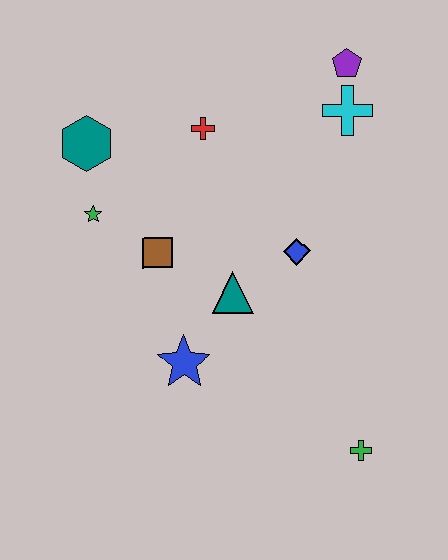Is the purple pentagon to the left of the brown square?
No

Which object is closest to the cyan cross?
The purple pentagon is closest to the cyan cross.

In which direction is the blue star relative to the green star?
The blue star is below the green star.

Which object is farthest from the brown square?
The green cross is farthest from the brown square.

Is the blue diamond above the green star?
No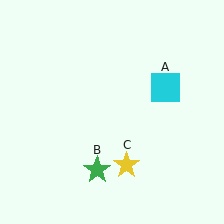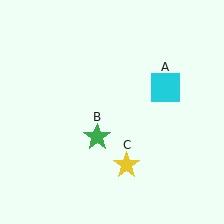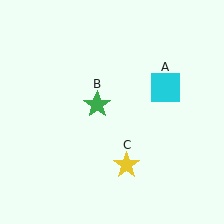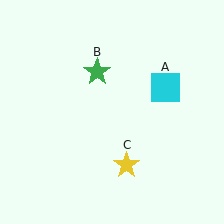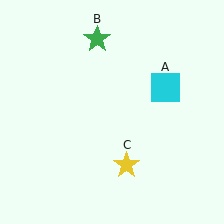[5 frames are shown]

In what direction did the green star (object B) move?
The green star (object B) moved up.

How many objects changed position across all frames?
1 object changed position: green star (object B).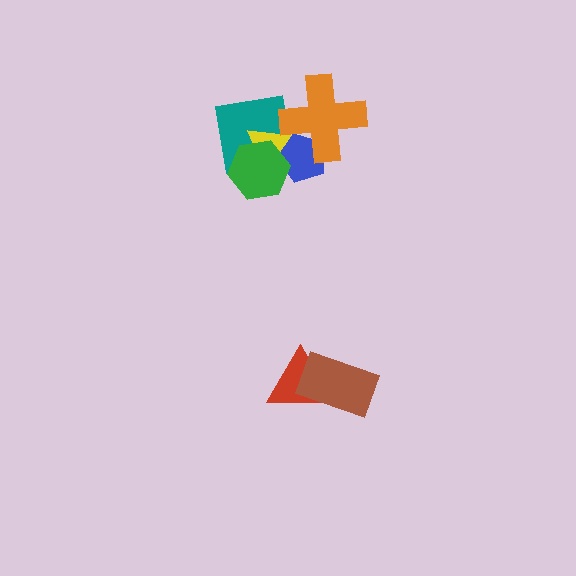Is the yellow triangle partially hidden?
Yes, it is partially covered by another shape.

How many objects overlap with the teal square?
3 objects overlap with the teal square.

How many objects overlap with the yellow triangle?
4 objects overlap with the yellow triangle.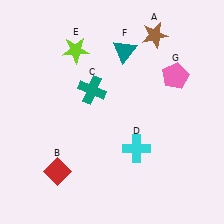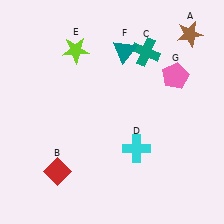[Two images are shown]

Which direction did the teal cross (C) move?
The teal cross (C) moved right.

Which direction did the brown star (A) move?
The brown star (A) moved right.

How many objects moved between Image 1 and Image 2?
2 objects moved between the two images.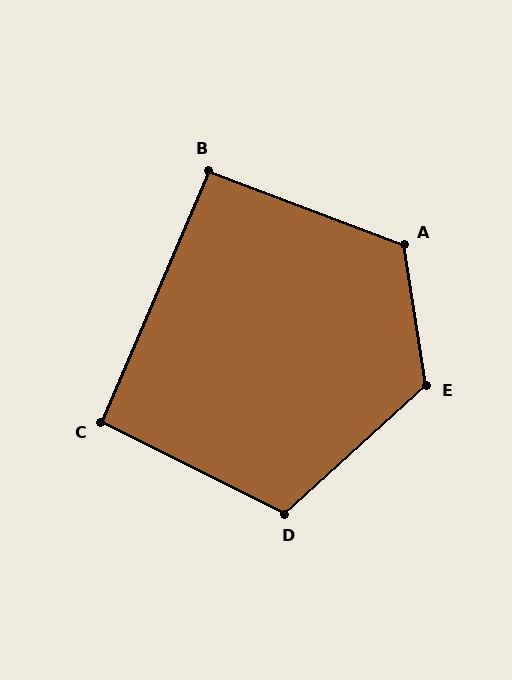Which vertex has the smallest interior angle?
B, at approximately 92 degrees.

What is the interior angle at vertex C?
Approximately 93 degrees (approximately right).